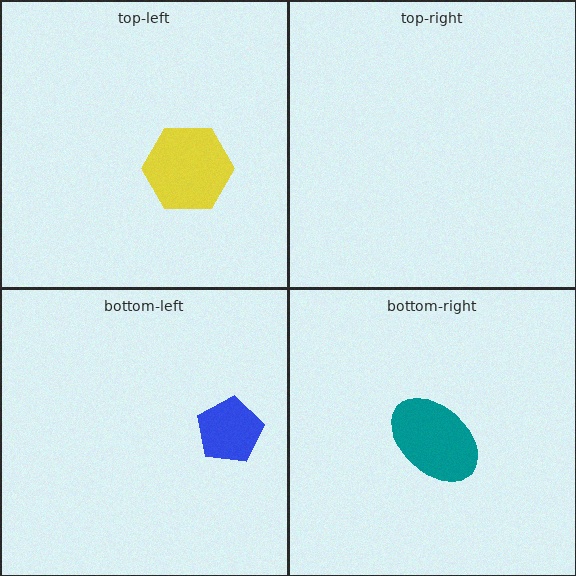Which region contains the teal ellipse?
The bottom-right region.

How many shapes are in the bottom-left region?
1.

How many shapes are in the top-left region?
1.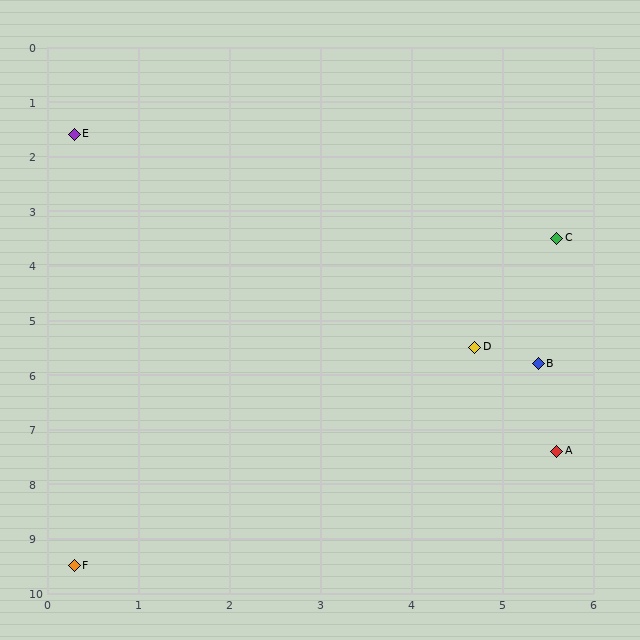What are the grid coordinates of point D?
Point D is at approximately (4.7, 5.5).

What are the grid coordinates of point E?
Point E is at approximately (0.3, 1.6).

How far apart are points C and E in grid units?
Points C and E are about 5.6 grid units apart.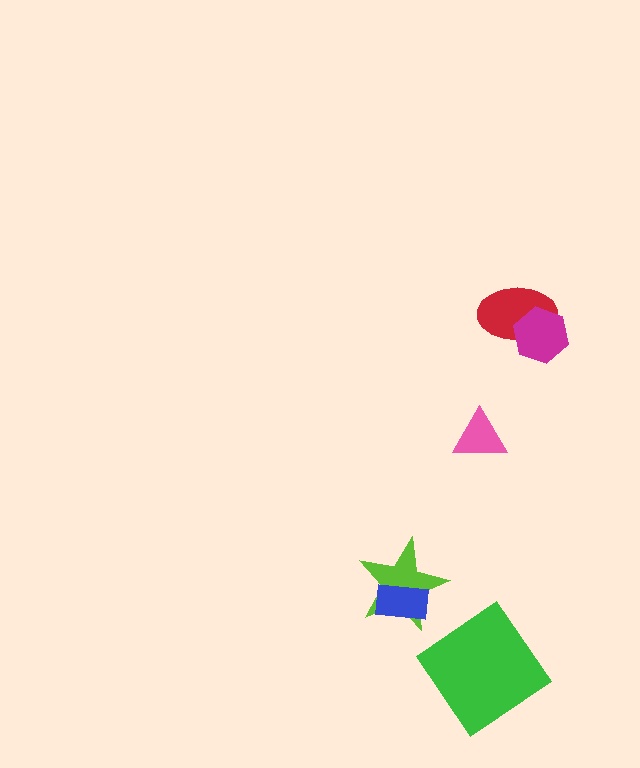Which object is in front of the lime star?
The blue rectangle is in front of the lime star.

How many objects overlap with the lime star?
1 object overlaps with the lime star.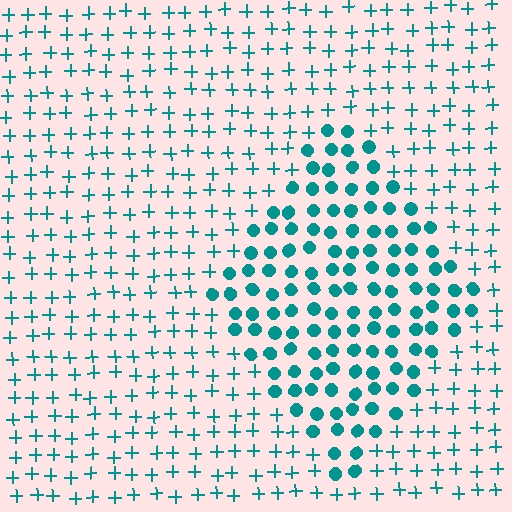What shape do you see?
I see a diamond.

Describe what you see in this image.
The image is filled with small teal elements arranged in a uniform grid. A diamond-shaped region contains circles, while the surrounding area contains plus signs. The boundary is defined purely by the change in element shape.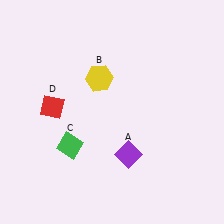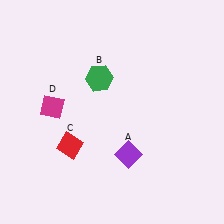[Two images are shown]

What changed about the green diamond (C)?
In Image 1, C is green. In Image 2, it changed to red.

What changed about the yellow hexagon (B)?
In Image 1, B is yellow. In Image 2, it changed to green.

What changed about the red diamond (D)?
In Image 1, D is red. In Image 2, it changed to magenta.